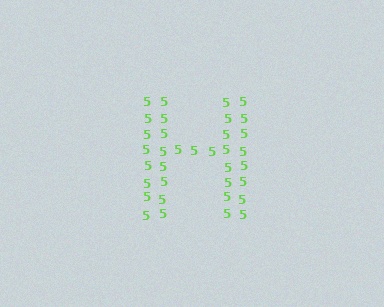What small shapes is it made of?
It is made of small digit 5's.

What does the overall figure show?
The overall figure shows the letter H.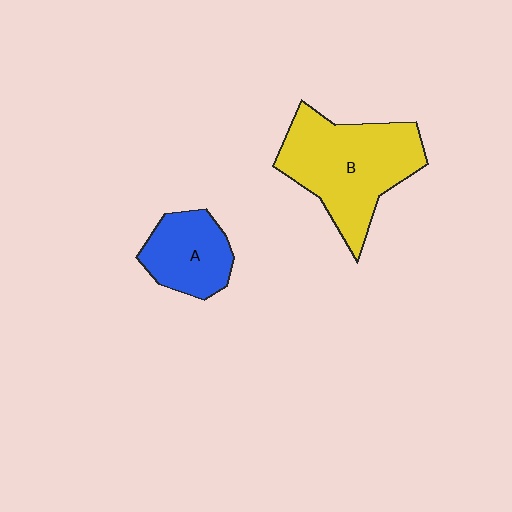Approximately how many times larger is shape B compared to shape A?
Approximately 1.9 times.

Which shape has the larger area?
Shape B (yellow).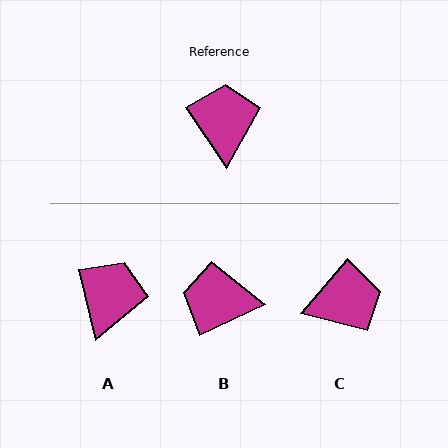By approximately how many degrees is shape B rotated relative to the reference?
Approximately 81 degrees counter-clockwise.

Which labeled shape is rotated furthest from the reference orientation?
B, about 81 degrees away.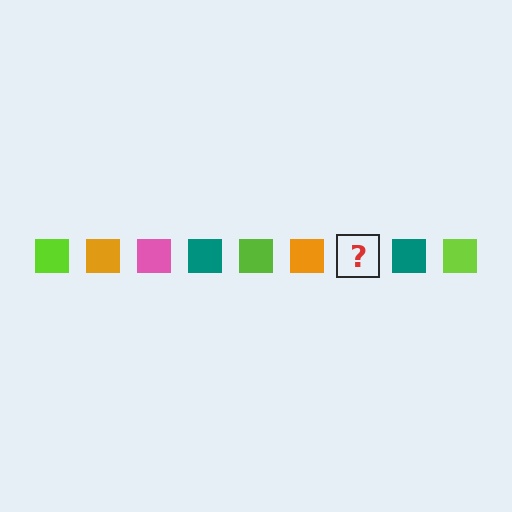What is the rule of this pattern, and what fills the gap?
The rule is that the pattern cycles through lime, orange, pink, teal squares. The gap should be filled with a pink square.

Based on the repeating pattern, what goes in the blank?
The blank should be a pink square.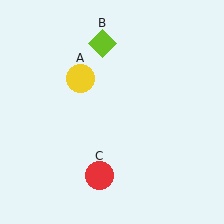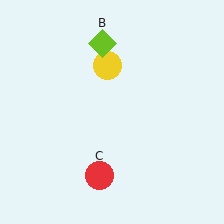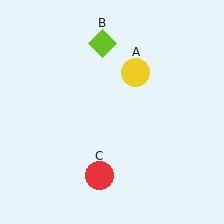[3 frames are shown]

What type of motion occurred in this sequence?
The yellow circle (object A) rotated clockwise around the center of the scene.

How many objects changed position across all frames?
1 object changed position: yellow circle (object A).